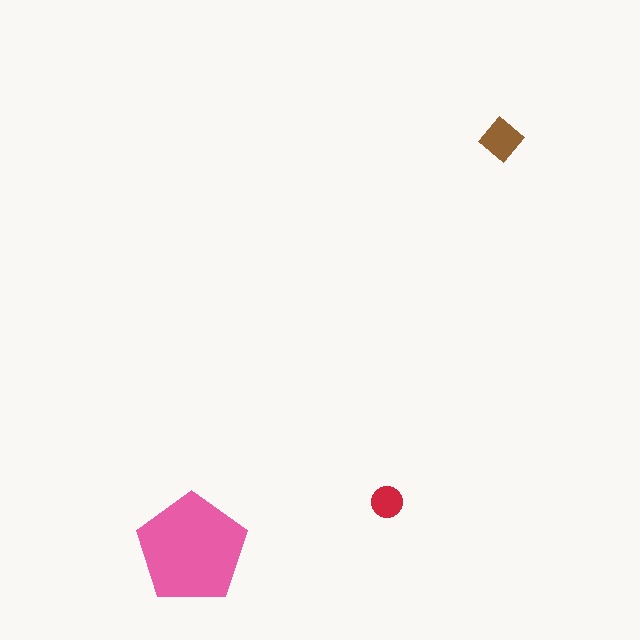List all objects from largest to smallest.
The pink pentagon, the brown diamond, the red circle.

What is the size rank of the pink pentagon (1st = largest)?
1st.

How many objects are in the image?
There are 3 objects in the image.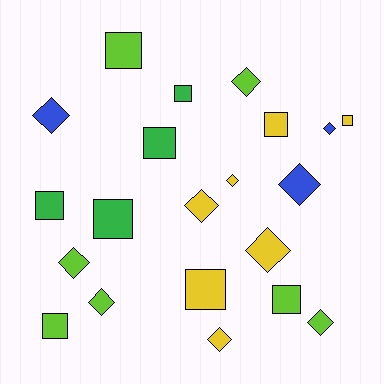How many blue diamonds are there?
There are 3 blue diamonds.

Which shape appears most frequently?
Diamond, with 11 objects.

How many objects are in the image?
There are 21 objects.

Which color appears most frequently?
Yellow, with 7 objects.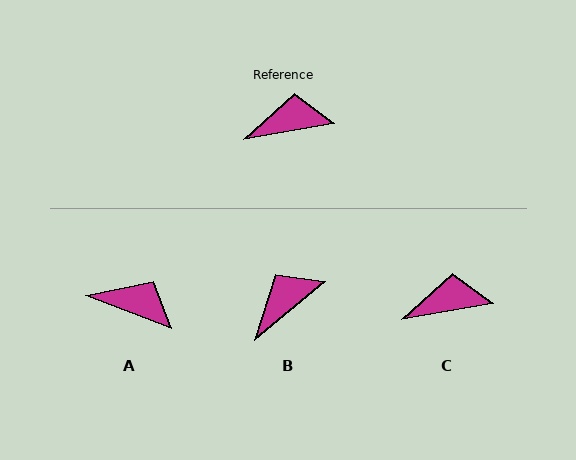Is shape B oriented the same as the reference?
No, it is off by about 29 degrees.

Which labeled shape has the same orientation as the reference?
C.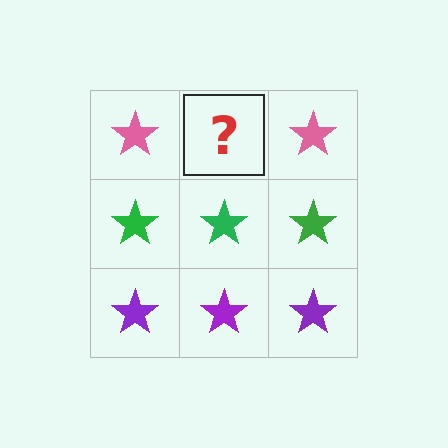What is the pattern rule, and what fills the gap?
The rule is that each row has a consistent color. The gap should be filled with a pink star.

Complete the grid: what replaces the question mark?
The question mark should be replaced with a pink star.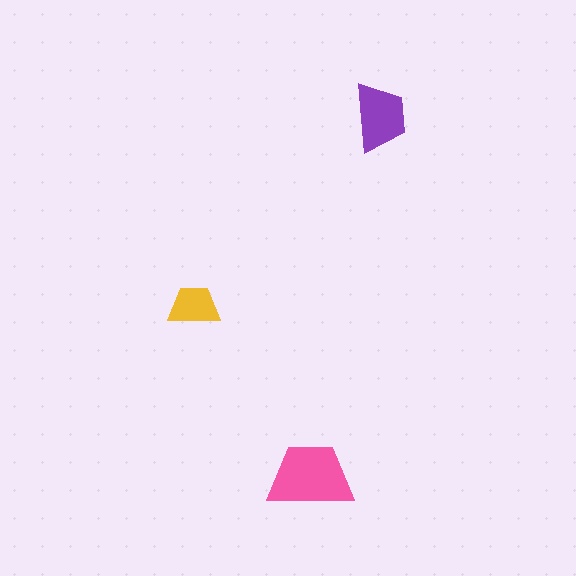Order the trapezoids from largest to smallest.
the pink one, the purple one, the yellow one.